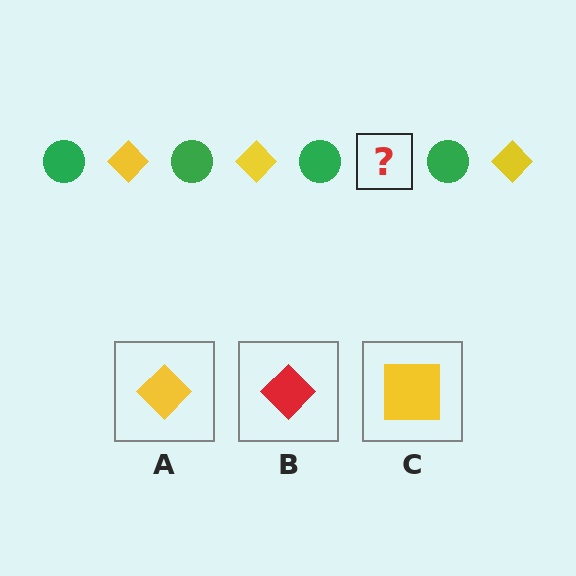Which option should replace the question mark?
Option A.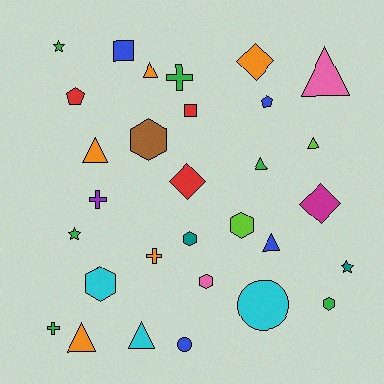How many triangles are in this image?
There are 8 triangles.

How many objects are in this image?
There are 30 objects.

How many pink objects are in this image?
There are 2 pink objects.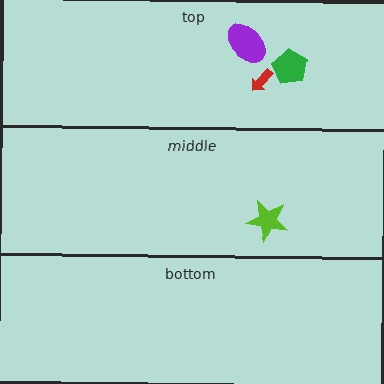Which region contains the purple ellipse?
The top region.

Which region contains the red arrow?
The top region.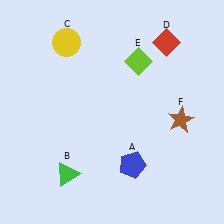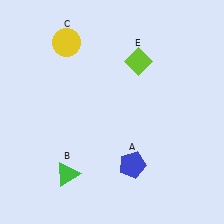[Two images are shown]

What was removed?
The brown star (F), the red diamond (D) were removed in Image 2.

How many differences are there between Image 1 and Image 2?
There are 2 differences between the two images.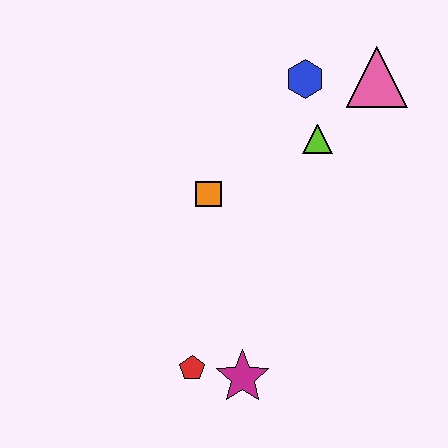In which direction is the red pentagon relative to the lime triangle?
The red pentagon is below the lime triangle.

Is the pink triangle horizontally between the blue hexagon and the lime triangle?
No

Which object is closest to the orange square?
The lime triangle is closest to the orange square.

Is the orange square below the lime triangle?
Yes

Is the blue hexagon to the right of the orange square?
Yes